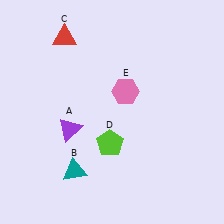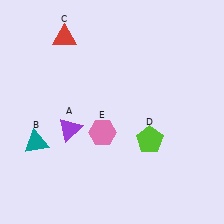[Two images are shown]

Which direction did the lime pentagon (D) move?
The lime pentagon (D) moved right.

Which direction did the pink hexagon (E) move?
The pink hexagon (E) moved down.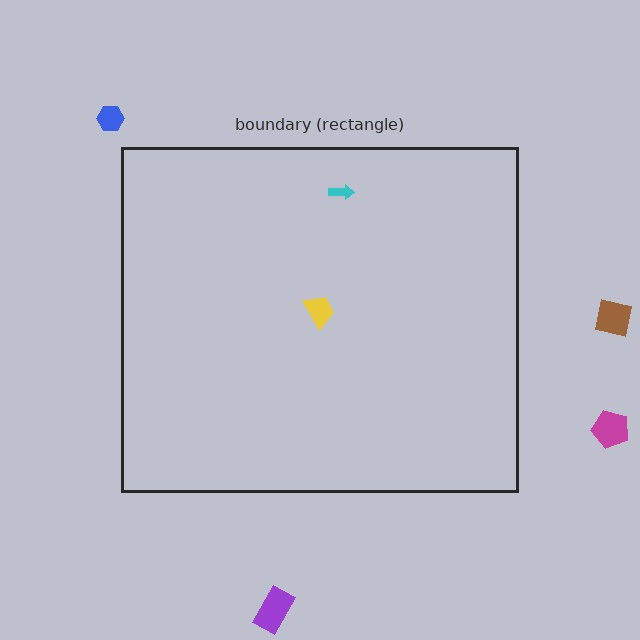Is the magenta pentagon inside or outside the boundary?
Outside.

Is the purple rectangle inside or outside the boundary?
Outside.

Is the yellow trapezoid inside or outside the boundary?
Inside.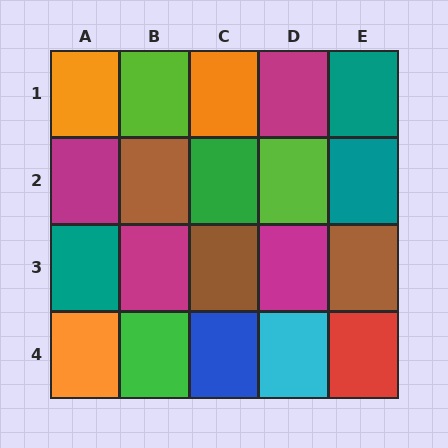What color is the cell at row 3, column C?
Brown.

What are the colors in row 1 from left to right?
Orange, lime, orange, magenta, teal.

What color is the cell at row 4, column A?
Orange.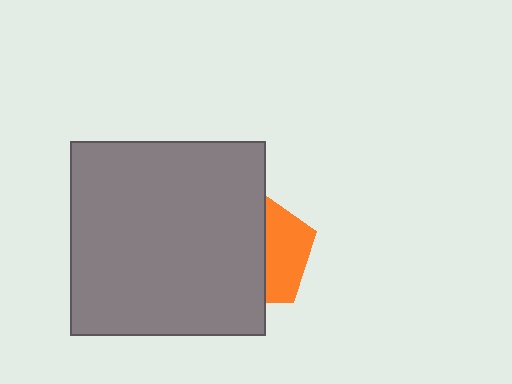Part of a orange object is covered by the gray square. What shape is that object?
It is a pentagon.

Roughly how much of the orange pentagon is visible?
A small part of it is visible (roughly 39%).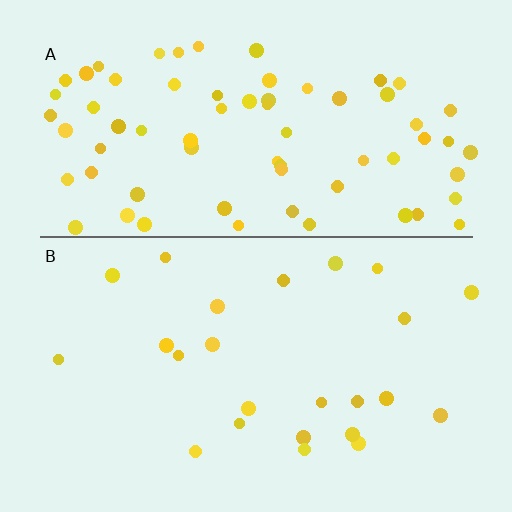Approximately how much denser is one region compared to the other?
Approximately 3.0× — region A over region B.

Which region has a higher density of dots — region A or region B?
A (the top).